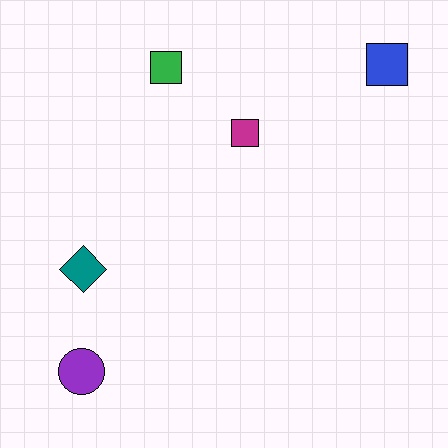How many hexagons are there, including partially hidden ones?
There are no hexagons.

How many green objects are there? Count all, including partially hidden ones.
There is 1 green object.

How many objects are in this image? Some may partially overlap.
There are 5 objects.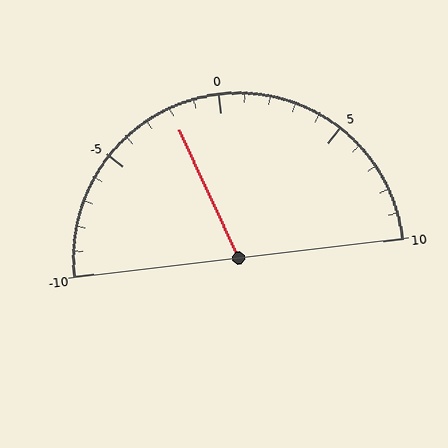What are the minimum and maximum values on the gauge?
The gauge ranges from -10 to 10.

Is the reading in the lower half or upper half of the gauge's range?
The reading is in the lower half of the range (-10 to 10).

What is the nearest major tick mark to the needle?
The nearest major tick mark is 0.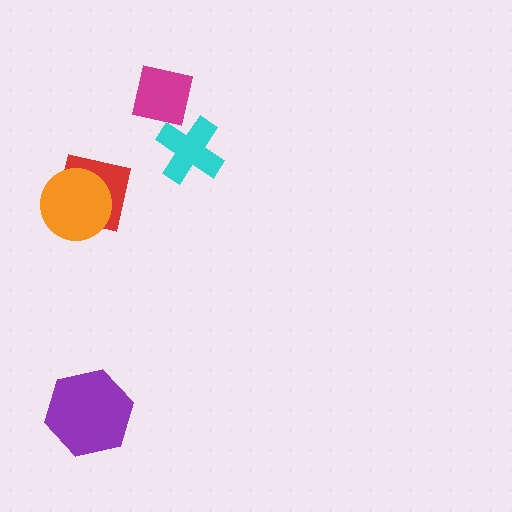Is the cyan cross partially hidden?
Yes, it is partially covered by another shape.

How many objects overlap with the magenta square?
1 object overlaps with the magenta square.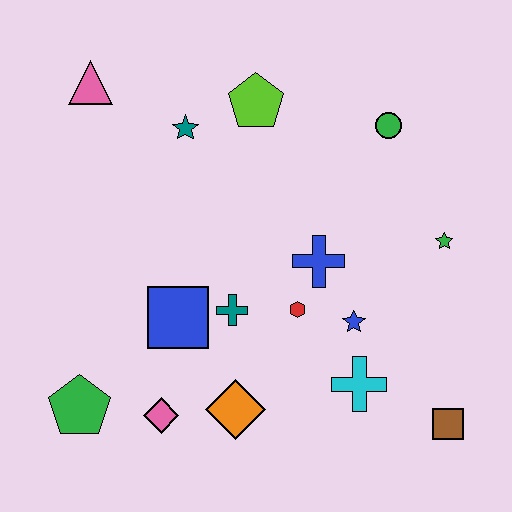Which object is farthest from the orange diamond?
The pink triangle is farthest from the orange diamond.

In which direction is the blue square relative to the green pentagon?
The blue square is to the right of the green pentagon.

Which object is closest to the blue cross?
The red hexagon is closest to the blue cross.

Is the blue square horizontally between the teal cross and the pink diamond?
Yes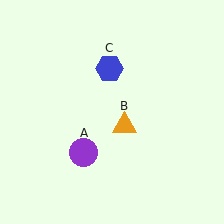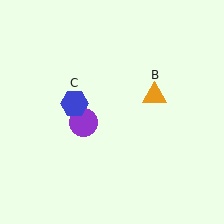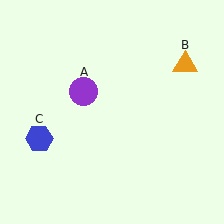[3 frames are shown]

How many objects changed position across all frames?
3 objects changed position: purple circle (object A), orange triangle (object B), blue hexagon (object C).